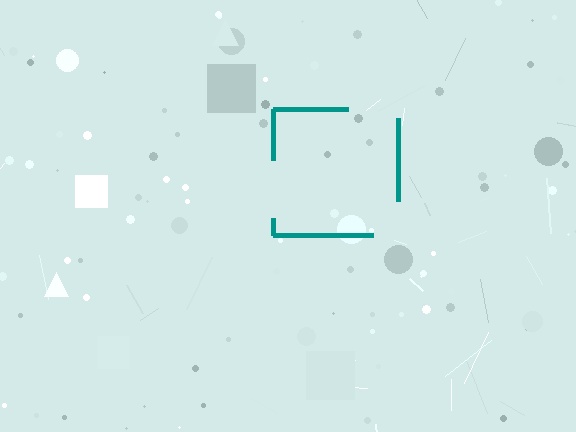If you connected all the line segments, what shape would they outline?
They would outline a square.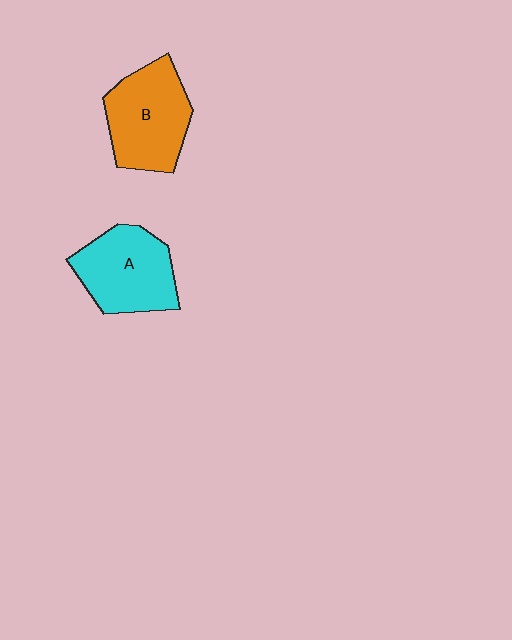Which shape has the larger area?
Shape B (orange).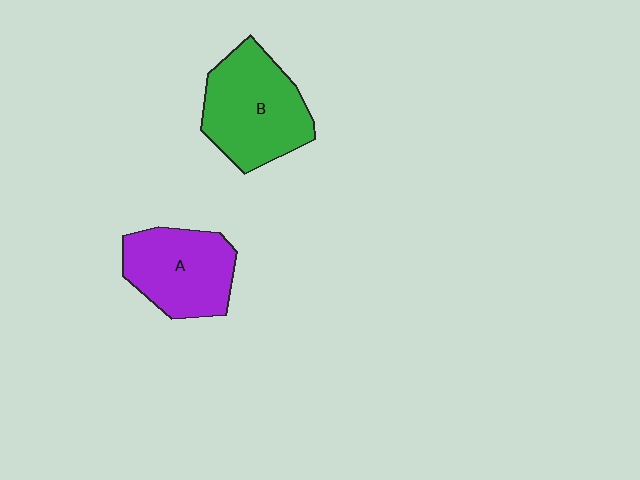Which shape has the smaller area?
Shape A (purple).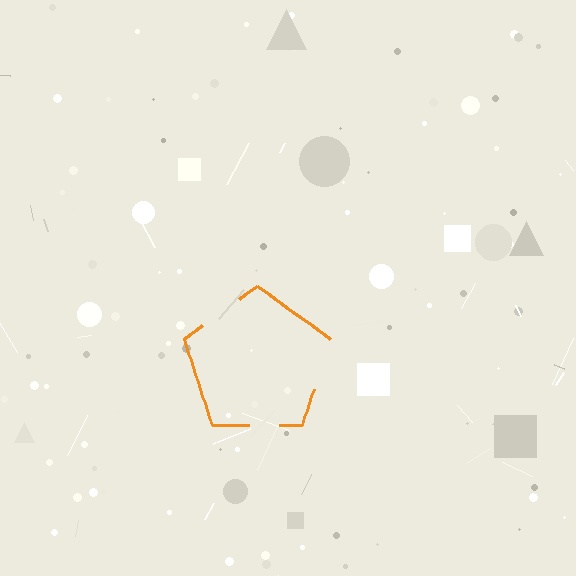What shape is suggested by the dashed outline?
The dashed outline suggests a pentagon.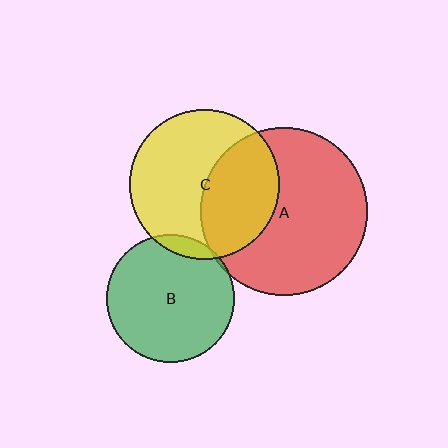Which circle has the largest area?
Circle A (red).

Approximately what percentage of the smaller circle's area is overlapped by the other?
Approximately 10%.